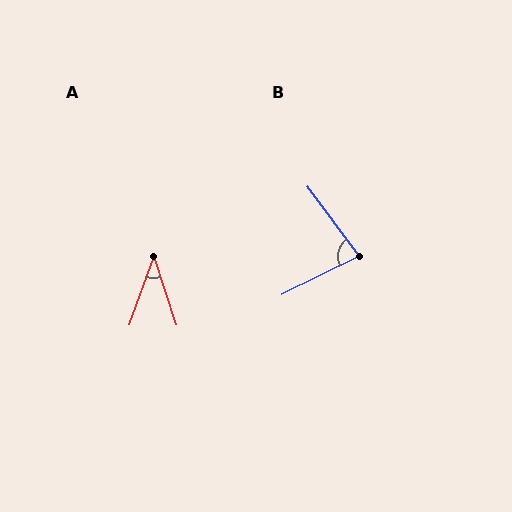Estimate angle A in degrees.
Approximately 38 degrees.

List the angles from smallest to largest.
A (38°), B (80°).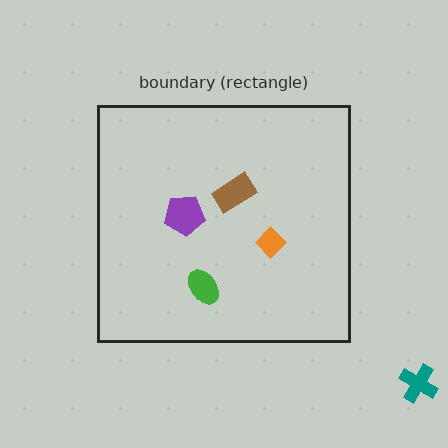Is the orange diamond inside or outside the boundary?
Inside.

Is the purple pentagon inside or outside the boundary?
Inside.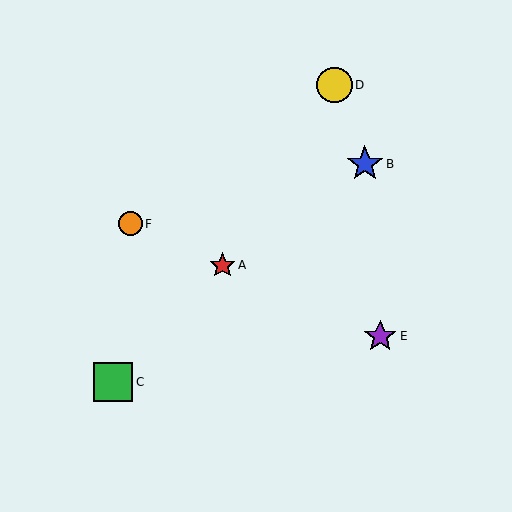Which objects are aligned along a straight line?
Objects A, E, F are aligned along a straight line.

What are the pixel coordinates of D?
Object D is at (334, 85).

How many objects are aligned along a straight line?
3 objects (A, E, F) are aligned along a straight line.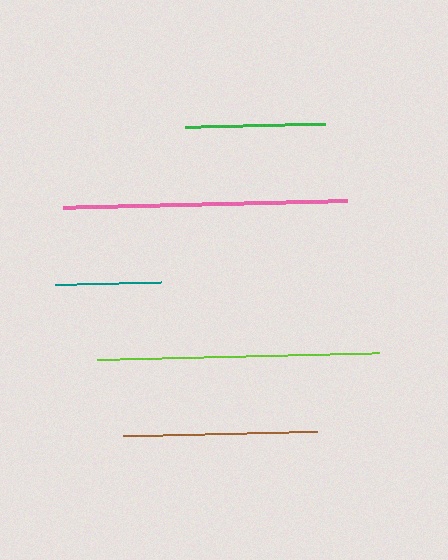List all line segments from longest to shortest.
From longest to shortest: pink, lime, brown, green, teal.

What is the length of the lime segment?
The lime segment is approximately 283 pixels long.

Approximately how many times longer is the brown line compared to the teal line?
The brown line is approximately 1.8 times the length of the teal line.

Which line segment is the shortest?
The teal line is the shortest at approximately 106 pixels.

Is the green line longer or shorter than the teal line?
The green line is longer than the teal line.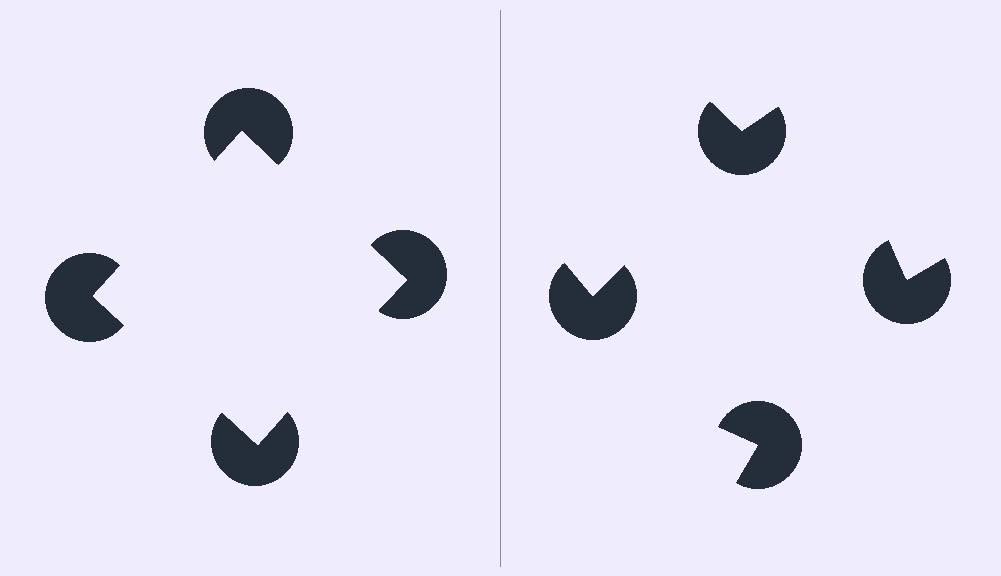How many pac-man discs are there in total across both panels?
8 — 4 on each side.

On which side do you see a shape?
An illusory square appears on the left side. On the right side the wedge cuts are rotated, so no coherent shape forms.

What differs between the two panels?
The pac-man discs are positioned identically on both sides; only the wedge orientations differ. On the left they align to a square; on the right they are misaligned.